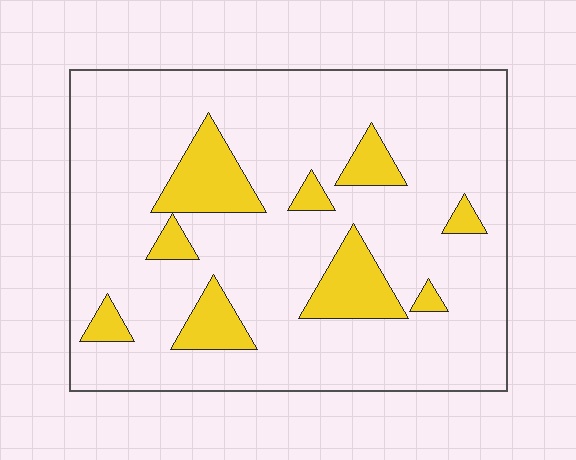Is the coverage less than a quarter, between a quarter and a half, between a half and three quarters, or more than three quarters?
Less than a quarter.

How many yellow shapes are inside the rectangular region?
9.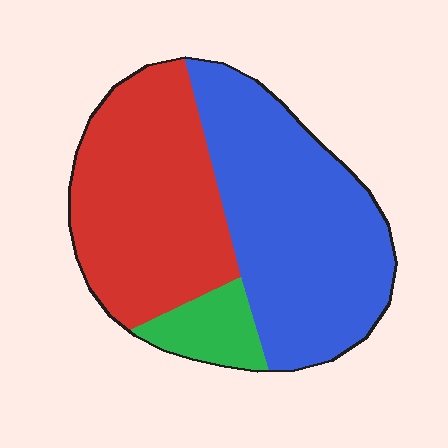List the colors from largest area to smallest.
From largest to smallest: blue, red, green.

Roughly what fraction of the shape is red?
Red takes up about two fifths (2/5) of the shape.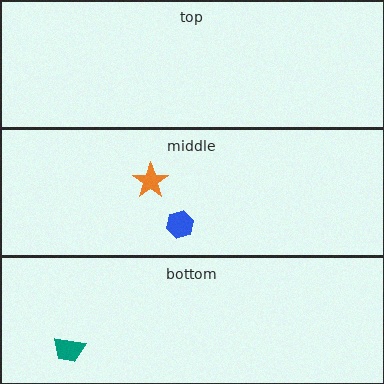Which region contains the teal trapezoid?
The bottom region.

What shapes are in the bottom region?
The teal trapezoid.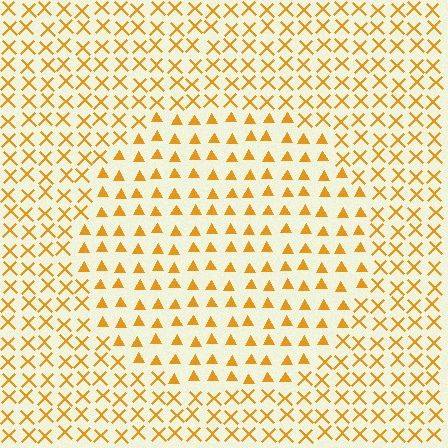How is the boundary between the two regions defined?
The boundary is defined by a change in element shape: triangles inside vs. X marks outside. All elements share the same color and spacing.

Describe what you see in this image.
The image is filled with small orange elements arranged in a uniform grid. A circle-shaped region contains triangles, while the surrounding area contains X marks. The boundary is defined purely by the change in element shape.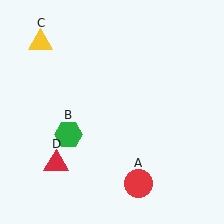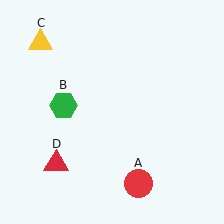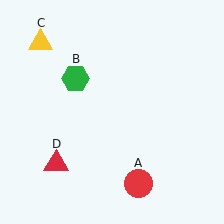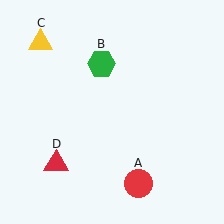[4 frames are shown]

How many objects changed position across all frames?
1 object changed position: green hexagon (object B).